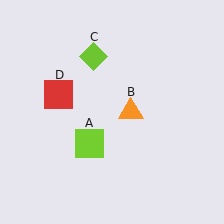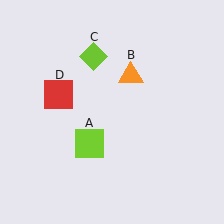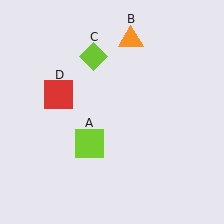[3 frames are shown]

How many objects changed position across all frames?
1 object changed position: orange triangle (object B).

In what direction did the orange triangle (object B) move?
The orange triangle (object B) moved up.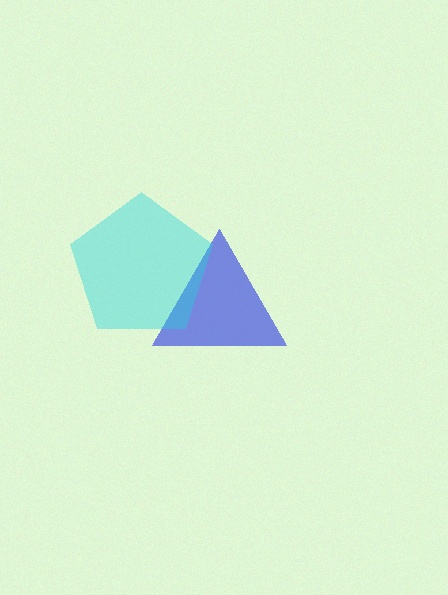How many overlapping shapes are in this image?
There are 2 overlapping shapes in the image.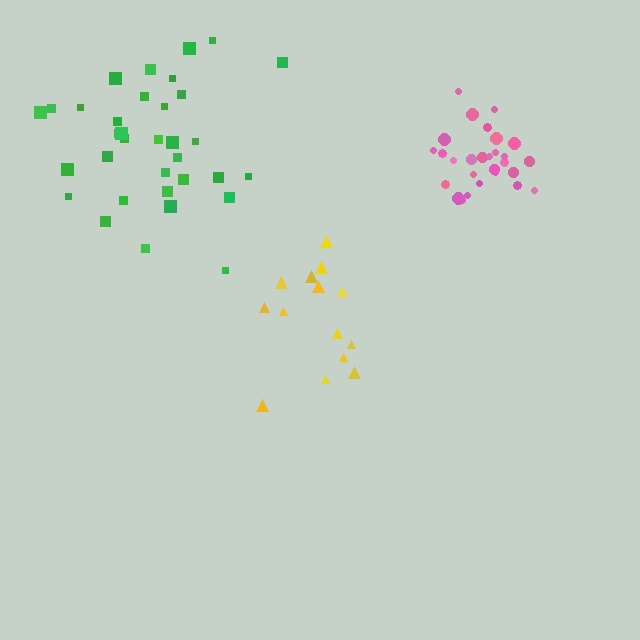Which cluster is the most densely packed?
Pink.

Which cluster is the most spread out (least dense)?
Yellow.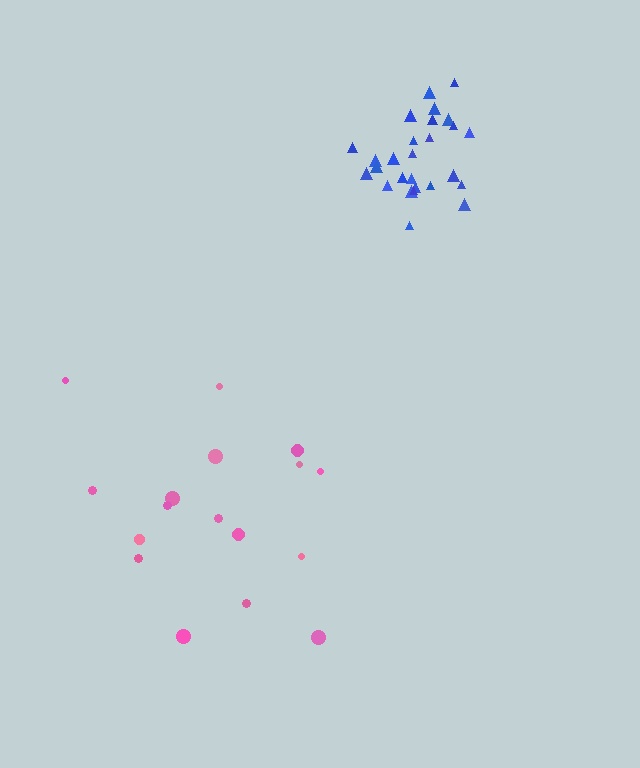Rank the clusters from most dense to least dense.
blue, pink.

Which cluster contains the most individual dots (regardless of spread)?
Blue (27).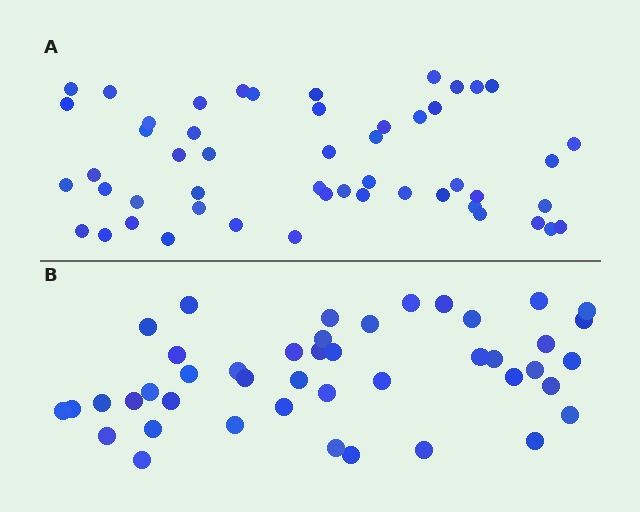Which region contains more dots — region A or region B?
Region A (the top region) has more dots.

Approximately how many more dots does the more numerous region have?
Region A has roughly 8 or so more dots than region B.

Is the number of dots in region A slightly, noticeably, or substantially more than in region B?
Region A has only slightly more — the two regions are fairly close. The ratio is roughly 1.2 to 1.